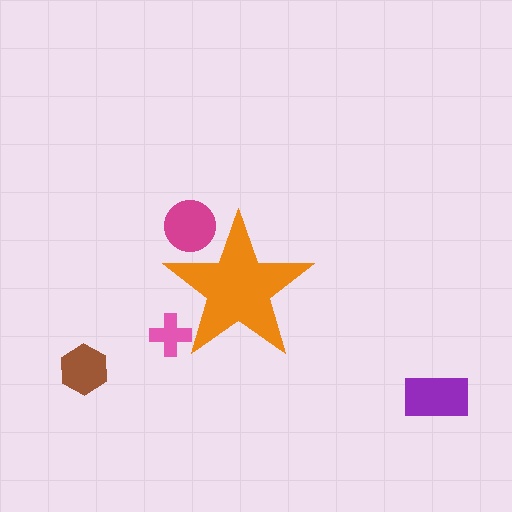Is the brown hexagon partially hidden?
No, the brown hexagon is fully visible.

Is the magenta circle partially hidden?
Yes, the magenta circle is partially hidden behind the orange star.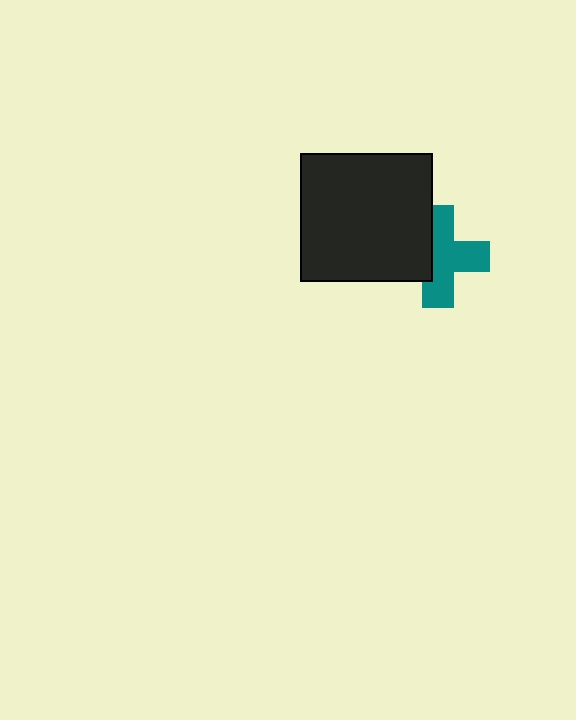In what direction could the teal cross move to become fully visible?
The teal cross could move right. That would shift it out from behind the black rectangle entirely.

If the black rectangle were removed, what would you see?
You would see the complete teal cross.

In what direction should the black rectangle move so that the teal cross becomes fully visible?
The black rectangle should move left. That is the shortest direction to clear the overlap and leave the teal cross fully visible.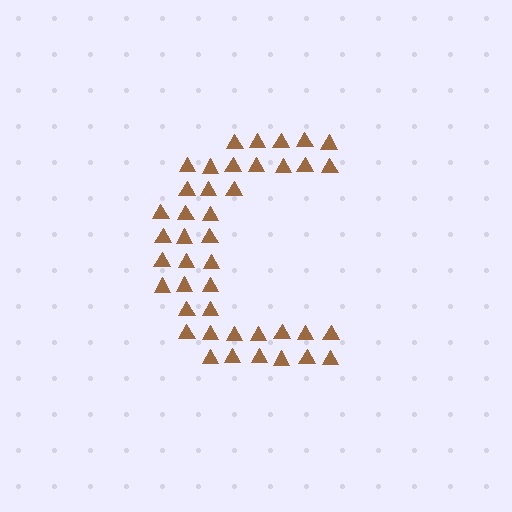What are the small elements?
The small elements are triangles.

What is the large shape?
The large shape is the letter C.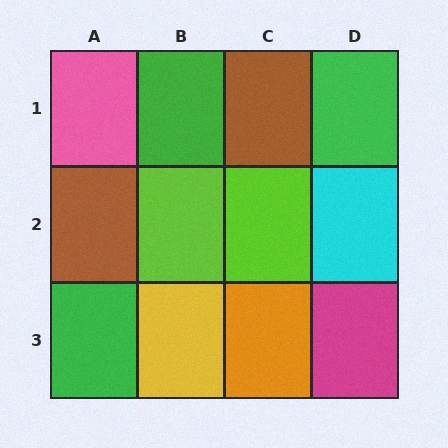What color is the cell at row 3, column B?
Yellow.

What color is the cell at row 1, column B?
Green.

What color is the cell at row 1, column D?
Green.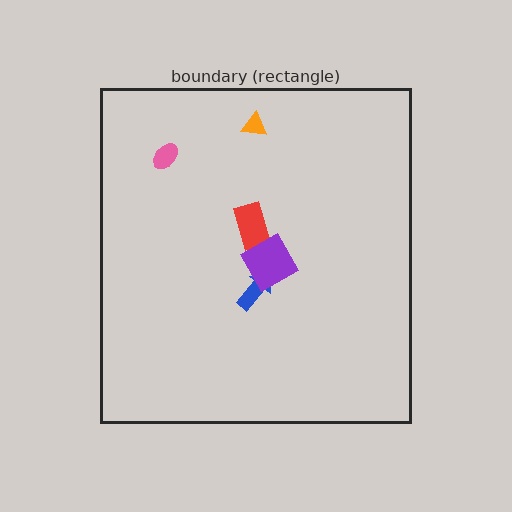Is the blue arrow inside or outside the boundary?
Inside.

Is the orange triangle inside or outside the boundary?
Inside.